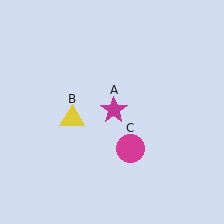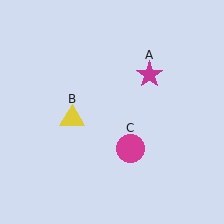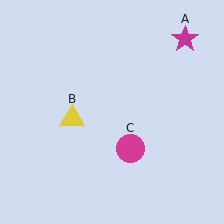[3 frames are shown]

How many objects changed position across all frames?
1 object changed position: magenta star (object A).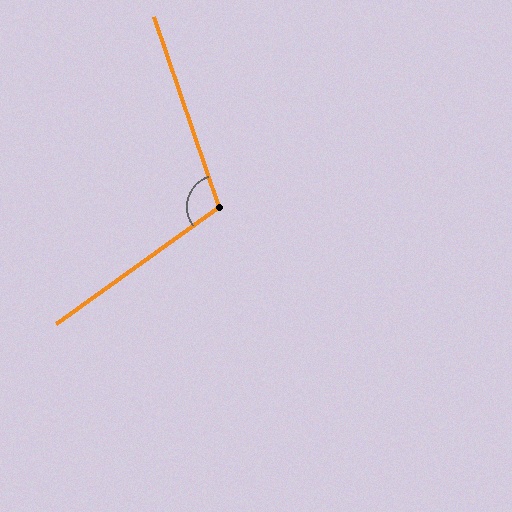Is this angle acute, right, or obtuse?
It is obtuse.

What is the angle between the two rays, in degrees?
Approximately 107 degrees.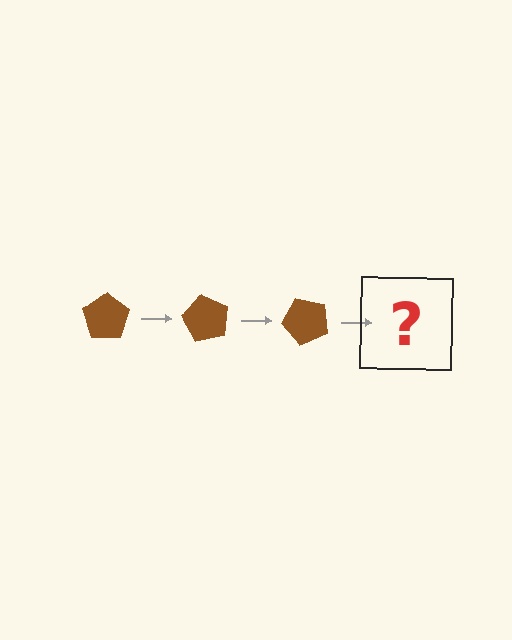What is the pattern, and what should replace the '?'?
The pattern is that the pentagon rotates 60 degrees each step. The '?' should be a brown pentagon rotated 180 degrees.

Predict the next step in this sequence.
The next step is a brown pentagon rotated 180 degrees.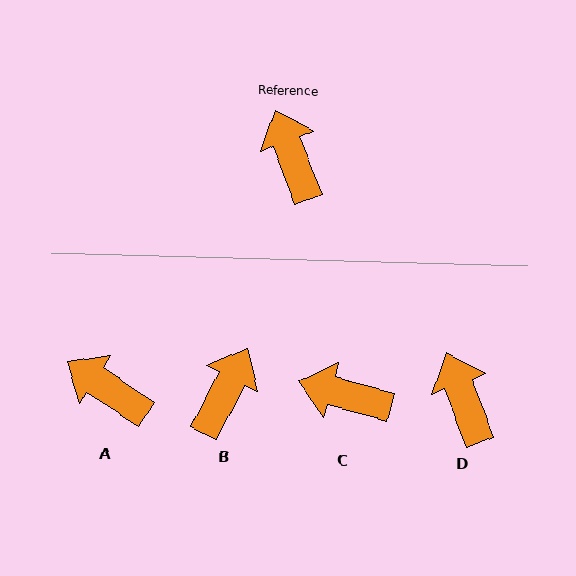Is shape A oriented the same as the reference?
No, it is off by about 36 degrees.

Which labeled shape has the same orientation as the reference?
D.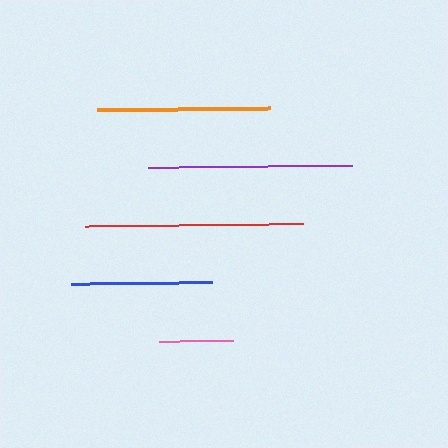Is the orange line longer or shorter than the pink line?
The orange line is longer than the pink line.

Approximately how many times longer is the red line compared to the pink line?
The red line is approximately 3.0 times the length of the pink line.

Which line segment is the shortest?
The pink line is the shortest at approximately 73 pixels.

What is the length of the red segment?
The red segment is approximately 218 pixels long.